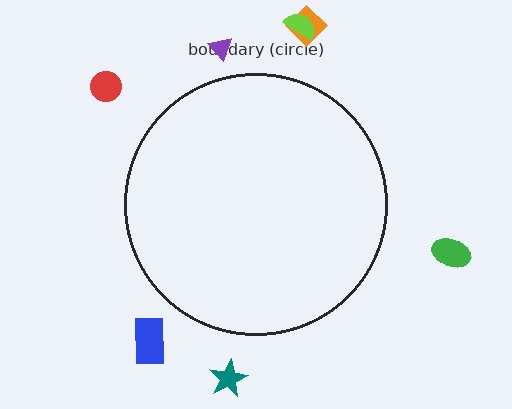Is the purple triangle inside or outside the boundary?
Outside.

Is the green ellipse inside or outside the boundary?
Outside.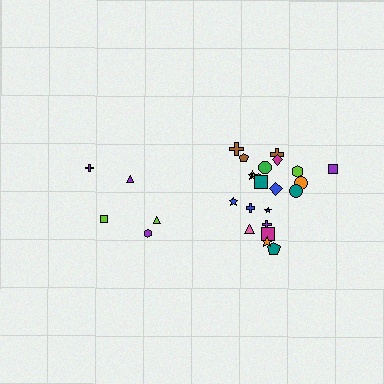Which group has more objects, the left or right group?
The right group.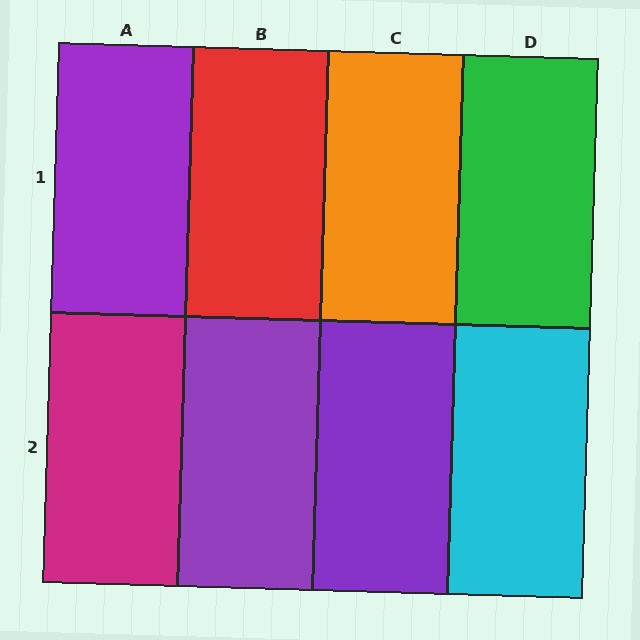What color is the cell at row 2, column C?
Purple.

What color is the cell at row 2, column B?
Purple.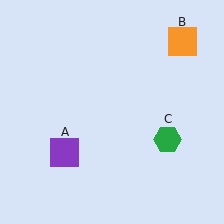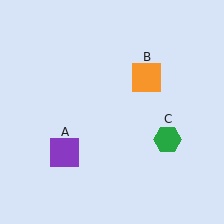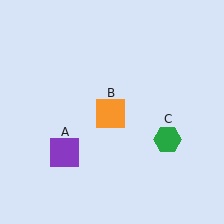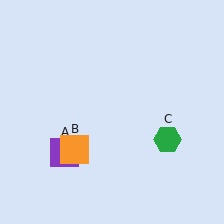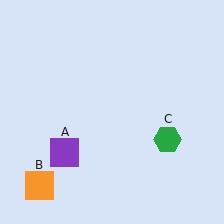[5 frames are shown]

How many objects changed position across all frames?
1 object changed position: orange square (object B).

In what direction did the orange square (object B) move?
The orange square (object B) moved down and to the left.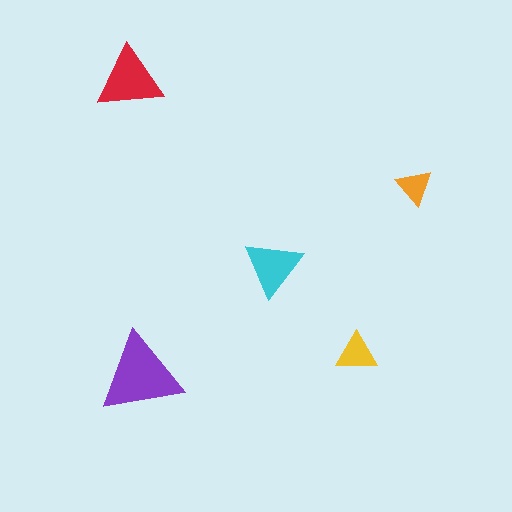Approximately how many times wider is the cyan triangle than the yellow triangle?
About 1.5 times wider.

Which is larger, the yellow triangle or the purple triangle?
The purple one.